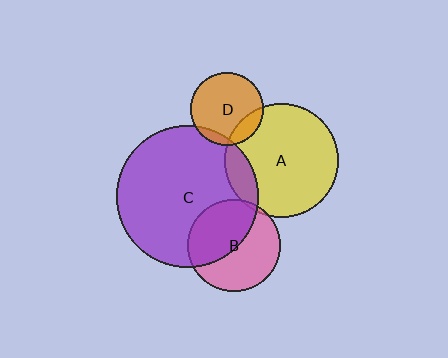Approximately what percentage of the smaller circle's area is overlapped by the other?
Approximately 5%.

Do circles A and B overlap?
Yes.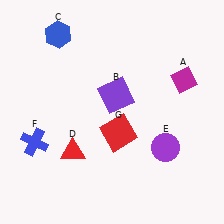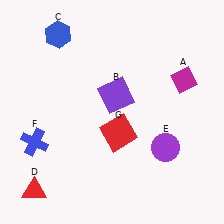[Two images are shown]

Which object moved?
The red triangle (D) moved left.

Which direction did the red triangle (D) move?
The red triangle (D) moved left.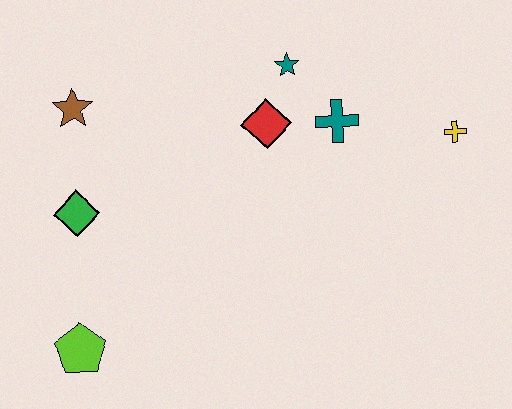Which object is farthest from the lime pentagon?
The yellow cross is farthest from the lime pentagon.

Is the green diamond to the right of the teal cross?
No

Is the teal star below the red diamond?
No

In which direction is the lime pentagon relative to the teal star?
The lime pentagon is below the teal star.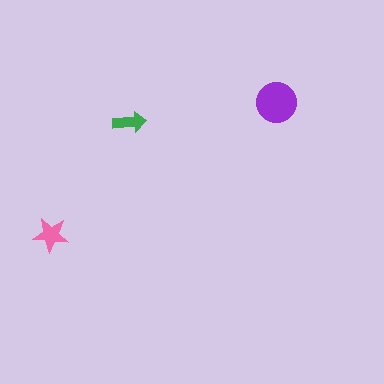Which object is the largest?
The purple circle.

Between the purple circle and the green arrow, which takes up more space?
The purple circle.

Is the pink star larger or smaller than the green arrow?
Larger.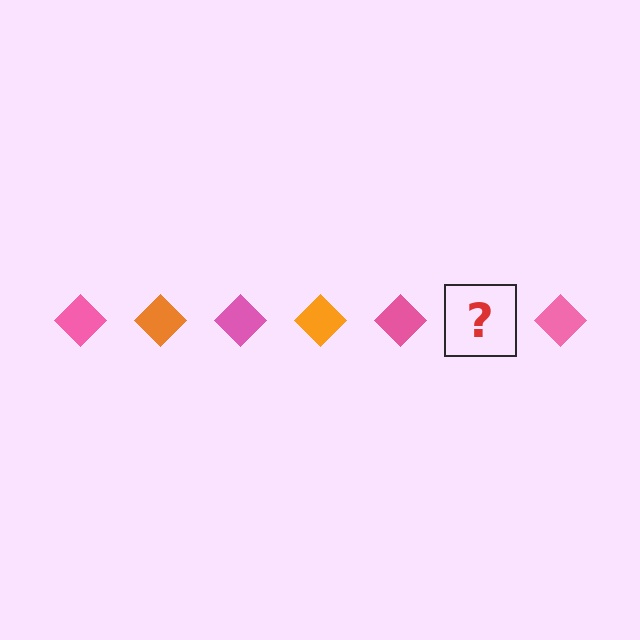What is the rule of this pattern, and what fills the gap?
The rule is that the pattern cycles through pink, orange diamonds. The gap should be filled with an orange diamond.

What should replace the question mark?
The question mark should be replaced with an orange diamond.